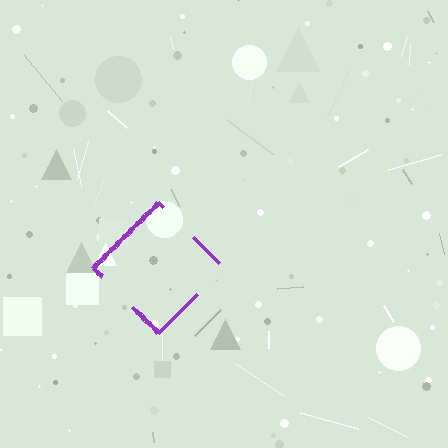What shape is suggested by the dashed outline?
The dashed outline suggests a diamond.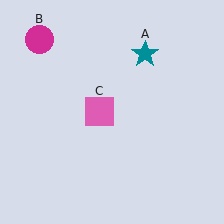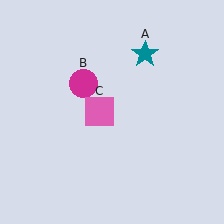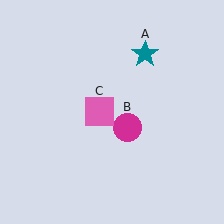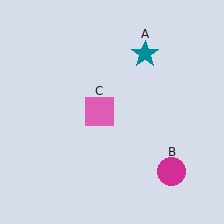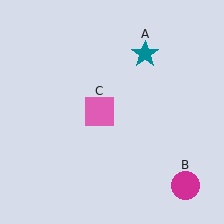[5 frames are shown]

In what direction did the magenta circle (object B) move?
The magenta circle (object B) moved down and to the right.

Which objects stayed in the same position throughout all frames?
Teal star (object A) and pink square (object C) remained stationary.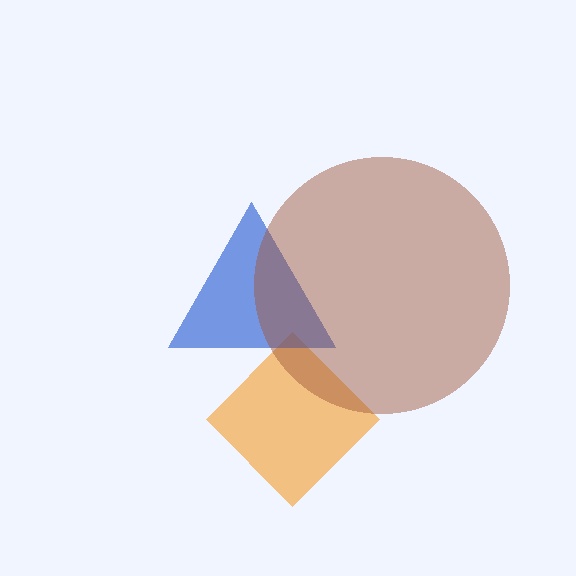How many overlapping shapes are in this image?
There are 3 overlapping shapes in the image.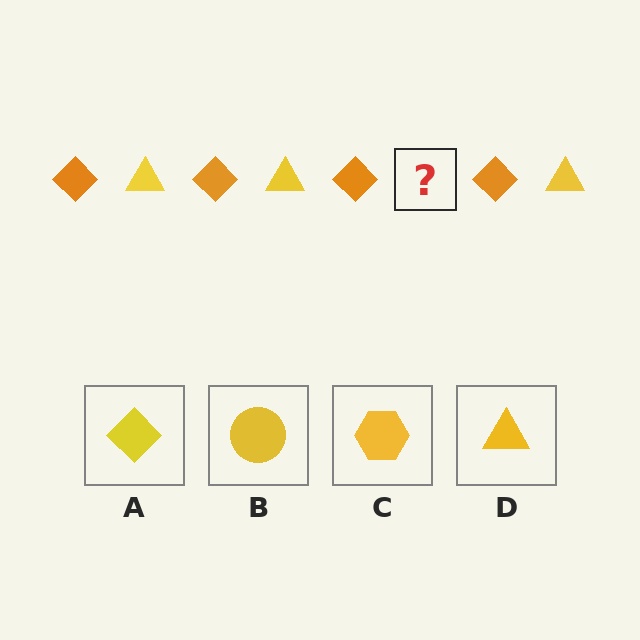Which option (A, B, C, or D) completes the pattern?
D.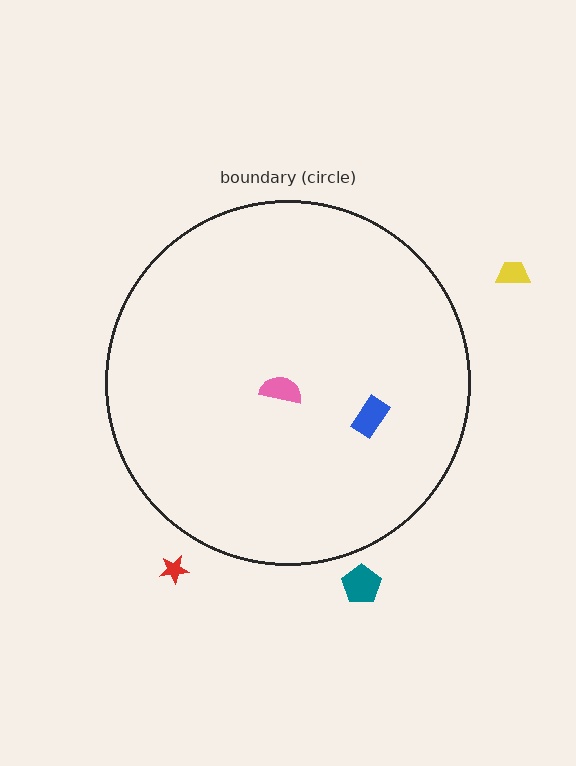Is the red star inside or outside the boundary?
Outside.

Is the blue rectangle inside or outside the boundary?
Inside.